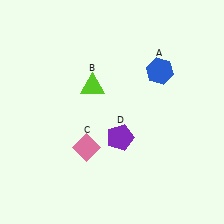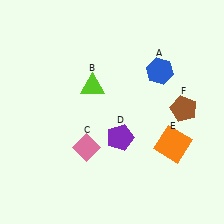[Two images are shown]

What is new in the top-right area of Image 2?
A brown pentagon (F) was added in the top-right area of Image 2.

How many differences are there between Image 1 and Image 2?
There are 2 differences between the two images.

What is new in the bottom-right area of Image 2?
An orange square (E) was added in the bottom-right area of Image 2.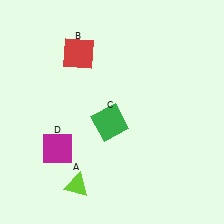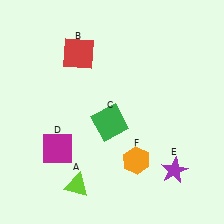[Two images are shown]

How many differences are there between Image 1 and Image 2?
There are 2 differences between the two images.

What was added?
A purple star (E), an orange hexagon (F) were added in Image 2.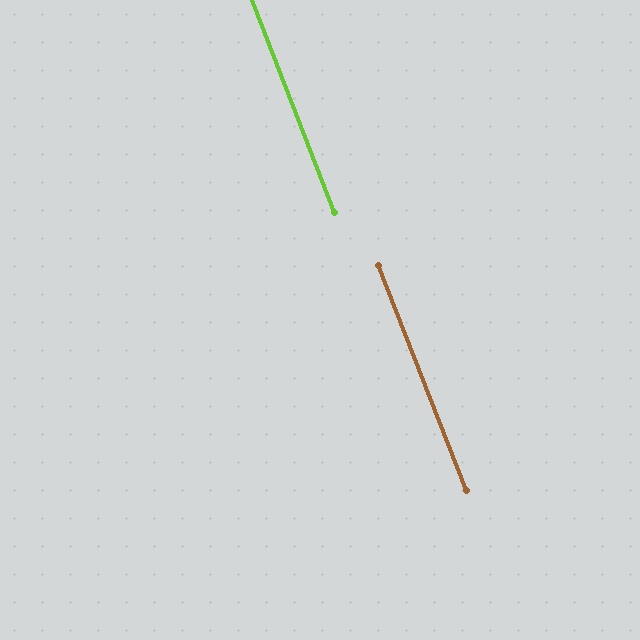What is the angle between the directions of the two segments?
Approximately 0 degrees.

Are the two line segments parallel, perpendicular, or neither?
Parallel — their directions differ by only 0.2°.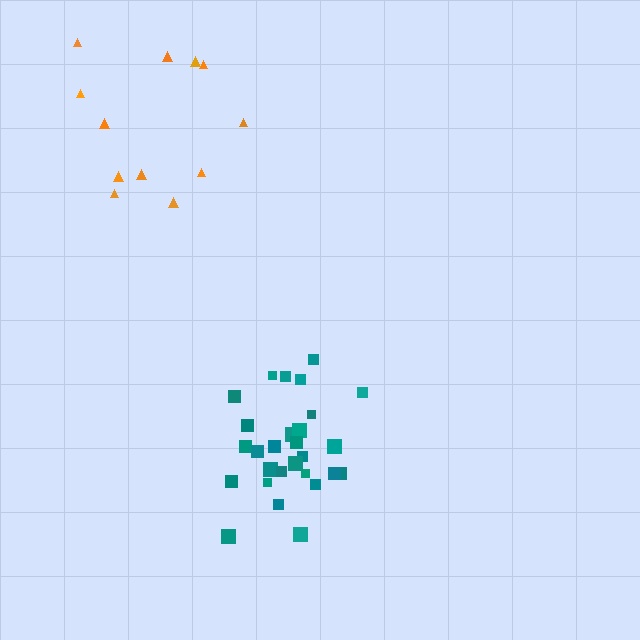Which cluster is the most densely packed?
Teal.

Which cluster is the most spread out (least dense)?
Orange.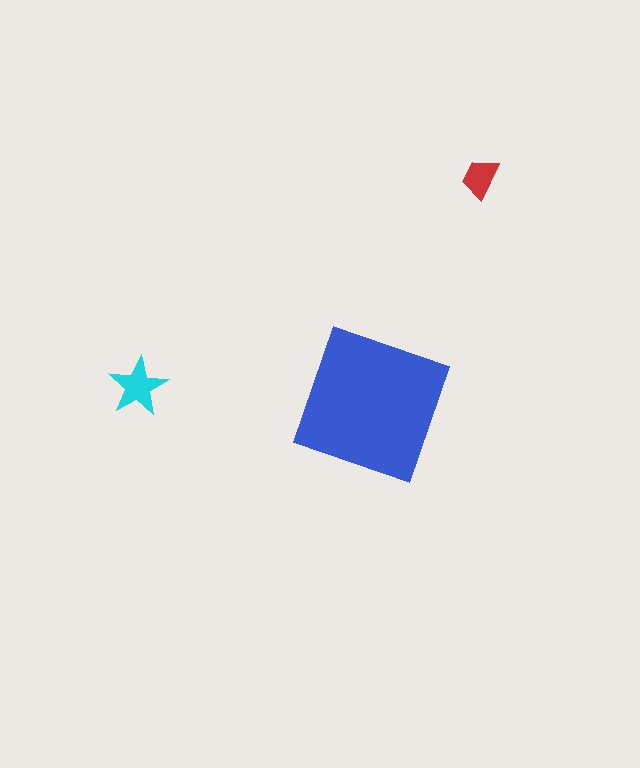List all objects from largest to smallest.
The blue square, the cyan star, the red trapezoid.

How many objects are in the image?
There are 3 objects in the image.